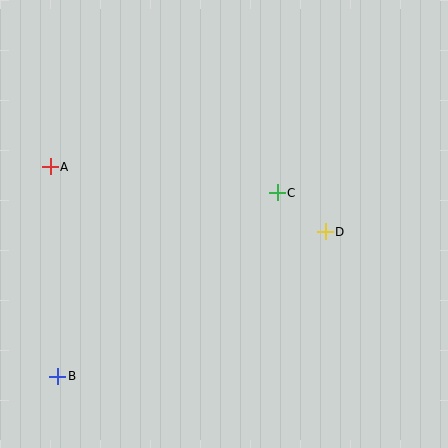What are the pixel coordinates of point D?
Point D is at (325, 232).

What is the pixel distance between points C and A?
The distance between C and A is 229 pixels.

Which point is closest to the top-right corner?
Point C is closest to the top-right corner.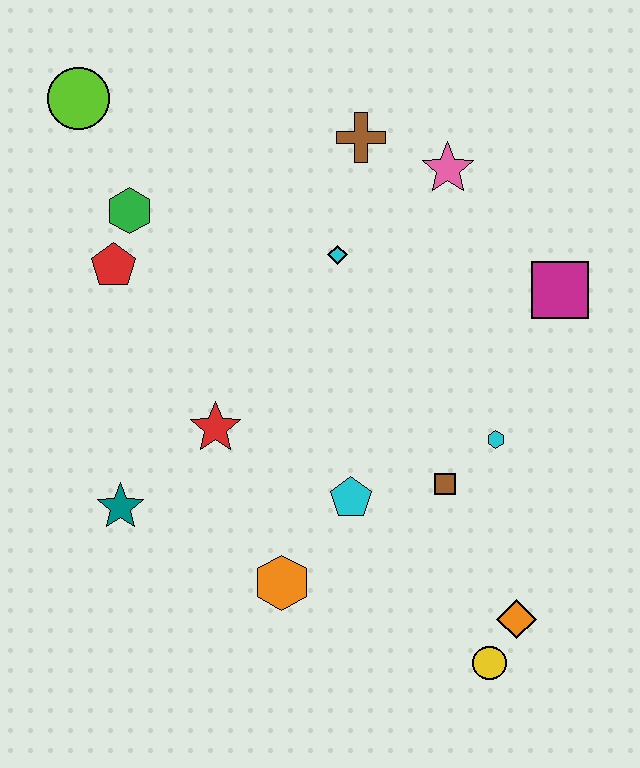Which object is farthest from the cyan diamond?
The yellow circle is farthest from the cyan diamond.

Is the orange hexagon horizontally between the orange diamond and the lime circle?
Yes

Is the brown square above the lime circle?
No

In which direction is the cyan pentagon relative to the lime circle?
The cyan pentagon is below the lime circle.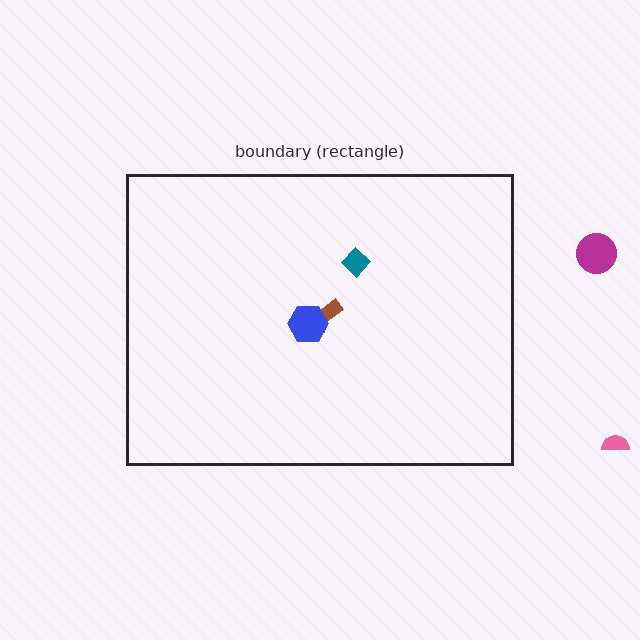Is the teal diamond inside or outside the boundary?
Inside.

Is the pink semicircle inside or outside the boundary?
Outside.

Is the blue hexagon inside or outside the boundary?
Inside.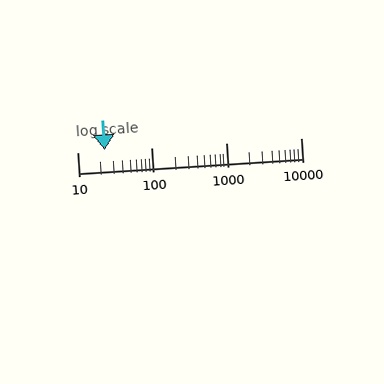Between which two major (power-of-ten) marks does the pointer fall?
The pointer is between 10 and 100.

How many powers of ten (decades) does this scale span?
The scale spans 3 decades, from 10 to 10000.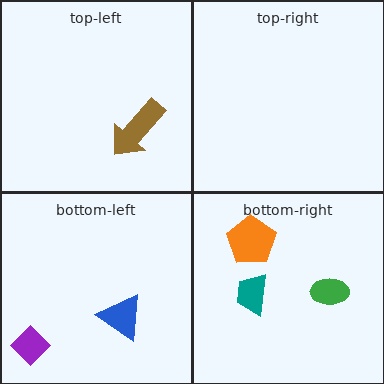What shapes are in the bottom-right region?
The orange pentagon, the green ellipse, the teal trapezoid.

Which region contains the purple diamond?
The bottom-left region.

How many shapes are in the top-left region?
1.